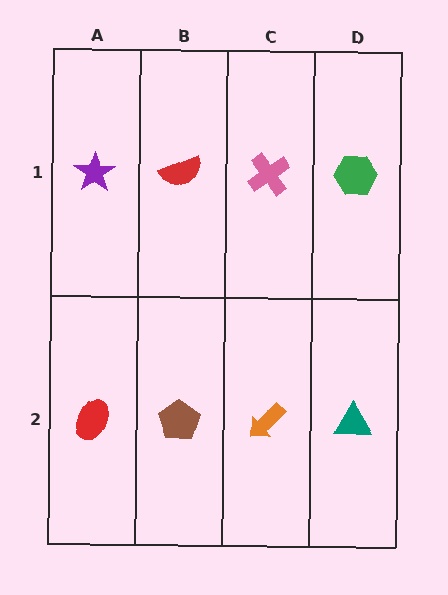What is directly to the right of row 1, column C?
A green hexagon.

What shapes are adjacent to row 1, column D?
A teal triangle (row 2, column D), a pink cross (row 1, column C).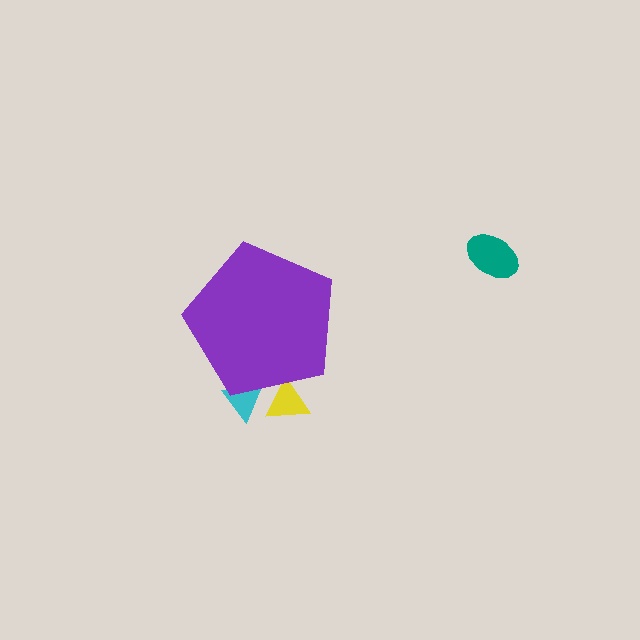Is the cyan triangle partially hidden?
Yes, the cyan triangle is partially hidden behind the purple pentagon.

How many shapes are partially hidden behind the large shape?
2 shapes are partially hidden.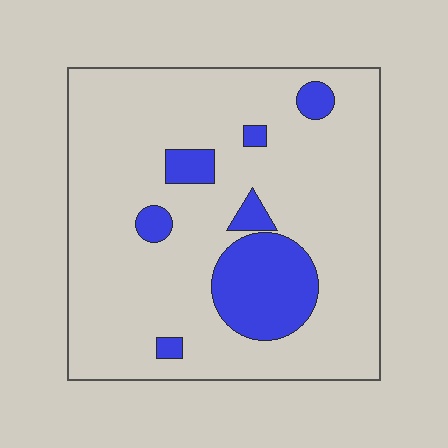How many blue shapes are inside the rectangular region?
7.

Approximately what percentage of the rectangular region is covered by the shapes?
Approximately 15%.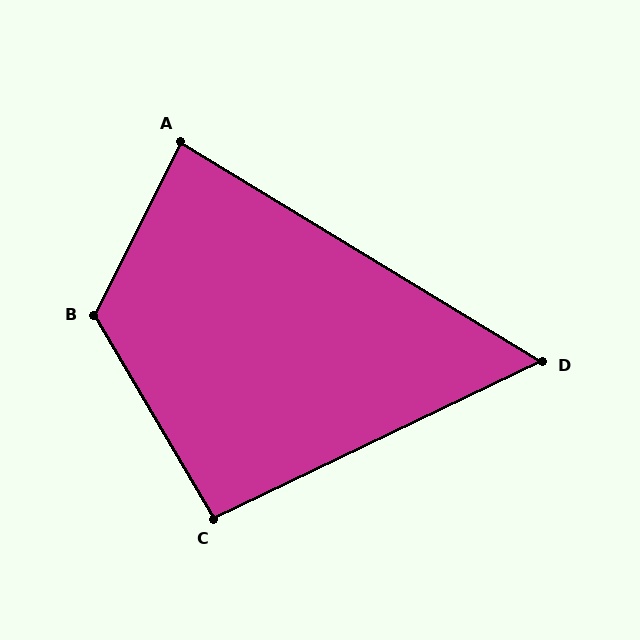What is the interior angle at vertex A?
Approximately 85 degrees (approximately right).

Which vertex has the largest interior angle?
B, at approximately 123 degrees.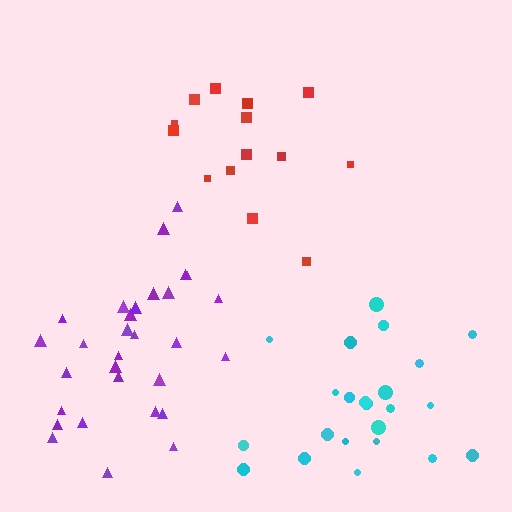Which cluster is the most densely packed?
Cyan.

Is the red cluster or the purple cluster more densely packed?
Purple.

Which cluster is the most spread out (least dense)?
Red.